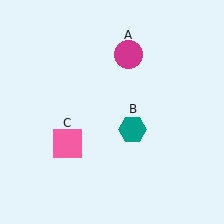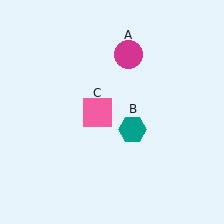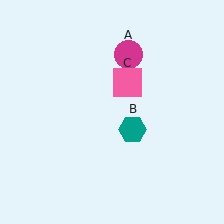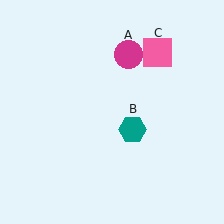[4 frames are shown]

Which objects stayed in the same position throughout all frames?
Magenta circle (object A) and teal hexagon (object B) remained stationary.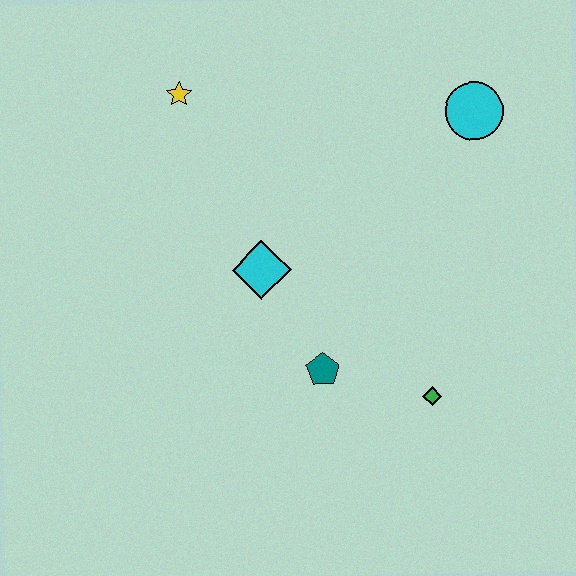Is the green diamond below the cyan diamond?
Yes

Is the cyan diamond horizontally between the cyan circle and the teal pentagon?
No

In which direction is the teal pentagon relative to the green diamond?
The teal pentagon is to the left of the green diamond.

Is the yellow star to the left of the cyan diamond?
Yes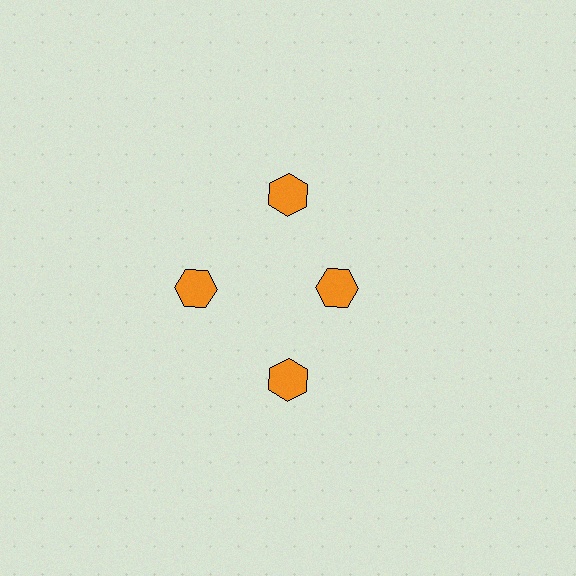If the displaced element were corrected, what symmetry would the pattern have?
It would have 4-fold rotational symmetry — the pattern would map onto itself every 90 degrees.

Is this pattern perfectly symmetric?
No. The 4 orange hexagons are arranged in a ring, but one element near the 3 o'clock position is pulled inward toward the center, breaking the 4-fold rotational symmetry.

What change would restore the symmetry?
The symmetry would be restored by moving it outward, back onto the ring so that all 4 hexagons sit at equal angles and equal distance from the center.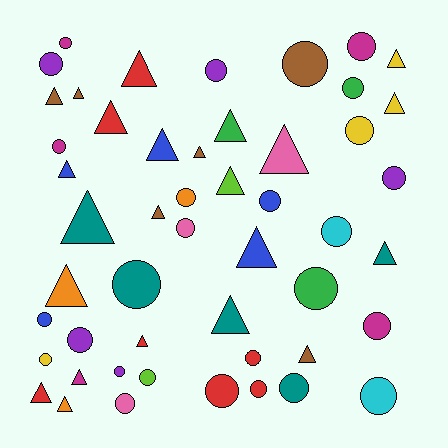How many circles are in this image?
There are 27 circles.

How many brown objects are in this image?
There are 6 brown objects.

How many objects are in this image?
There are 50 objects.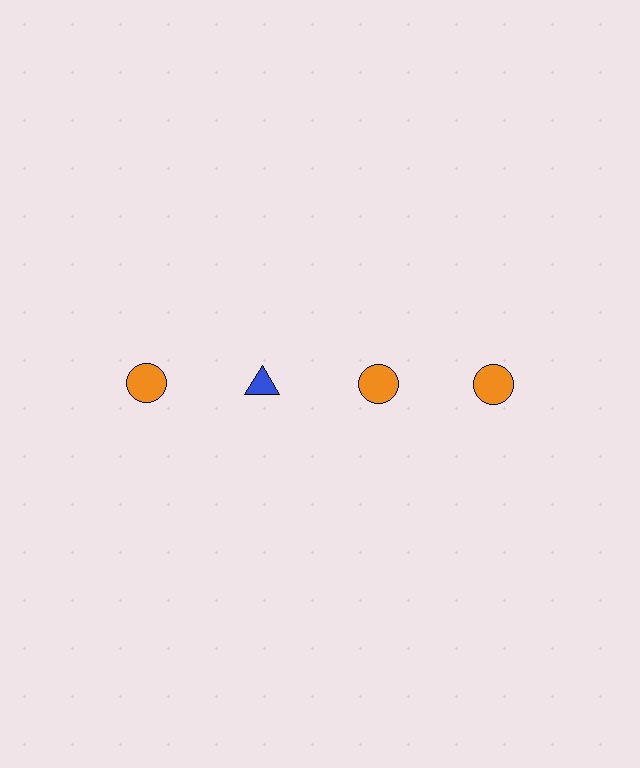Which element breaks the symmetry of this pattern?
The blue triangle in the top row, second from left column breaks the symmetry. All other shapes are orange circles.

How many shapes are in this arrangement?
There are 4 shapes arranged in a grid pattern.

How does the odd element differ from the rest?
It differs in both color (blue instead of orange) and shape (triangle instead of circle).